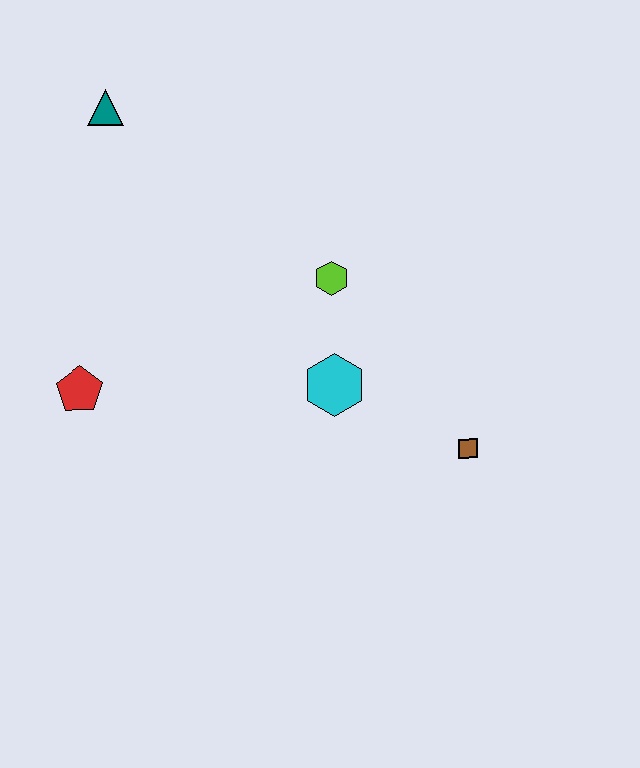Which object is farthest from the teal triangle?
The brown square is farthest from the teal triangle.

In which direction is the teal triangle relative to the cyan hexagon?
The teal triangle is above the cyan hexagon.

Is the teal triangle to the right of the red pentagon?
Yes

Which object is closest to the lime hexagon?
The cyan hexagon is closest to the lime hexagon.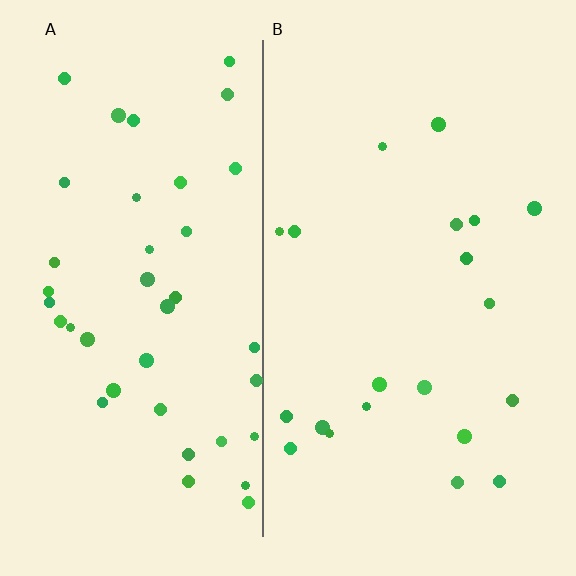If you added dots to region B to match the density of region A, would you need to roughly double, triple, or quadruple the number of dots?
Approximately double.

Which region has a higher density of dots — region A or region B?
A (the left).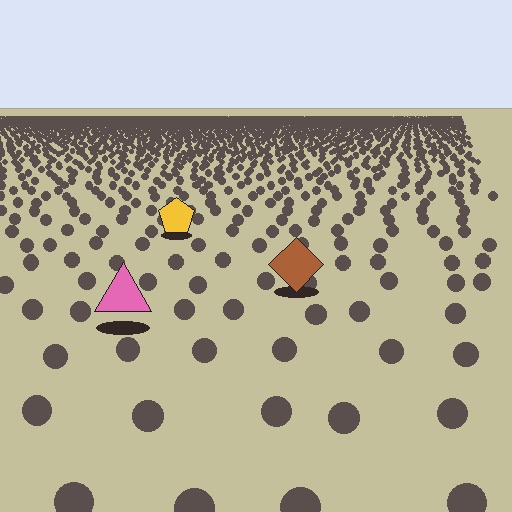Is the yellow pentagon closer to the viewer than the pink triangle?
No. The pink triangle is closer — you can tell from the texture gradient: the ground texture is coarser near it.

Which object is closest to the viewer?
The pink triangle is closest. The texture marks near it are larger and more spread out.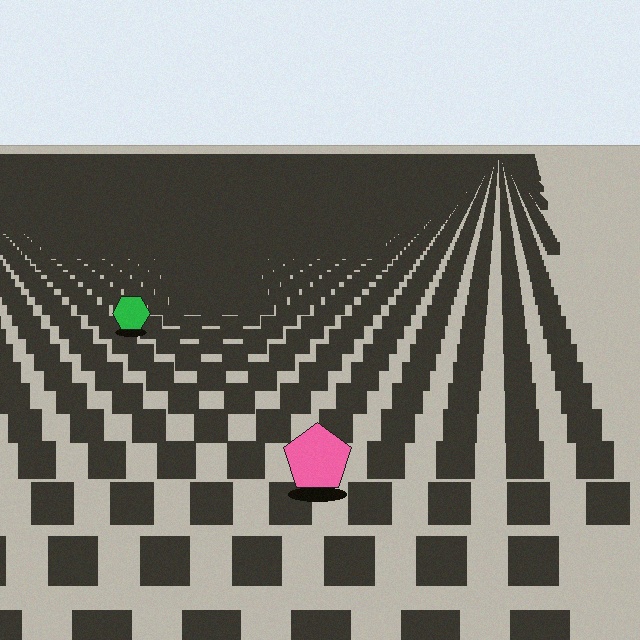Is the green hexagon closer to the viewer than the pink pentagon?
No. The pink pentagon is closer — you can tell from the texture gradient: the ground texture is coarser near it.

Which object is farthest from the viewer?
The green hexagon is farthest from the viewer. It appears smaller and the ground texture around it is denser.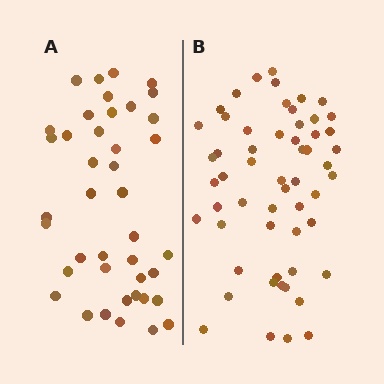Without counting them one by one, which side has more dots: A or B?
Region B (the right region) has more dots.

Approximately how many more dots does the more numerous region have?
Region B has approximately 15 more dots than region A.